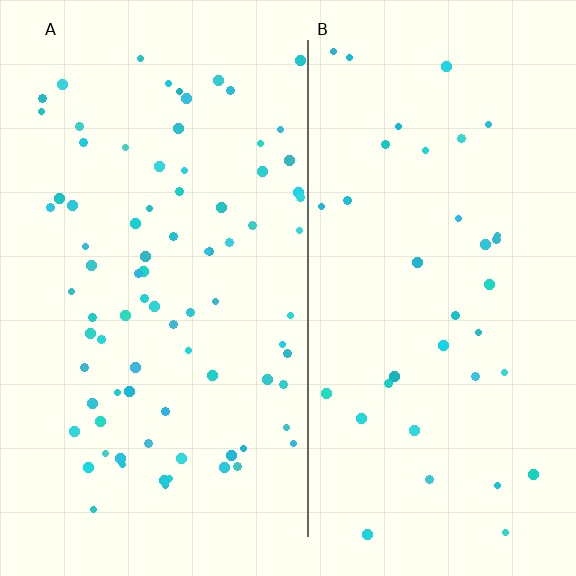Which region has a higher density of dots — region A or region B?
A (the left).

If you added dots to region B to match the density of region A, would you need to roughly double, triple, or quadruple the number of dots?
Approximately double.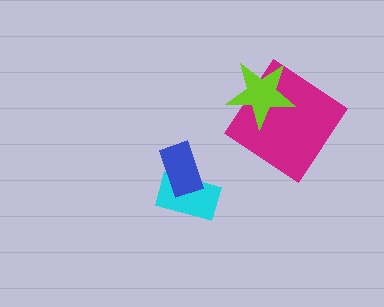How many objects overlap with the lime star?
1 object overlaps with the lime star.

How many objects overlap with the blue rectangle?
1 object overlaps with the blue rectangle.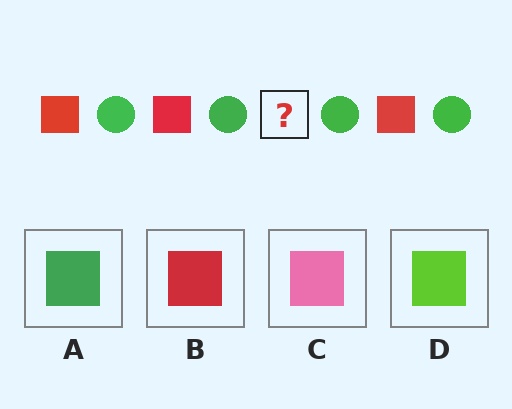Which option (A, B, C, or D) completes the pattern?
B.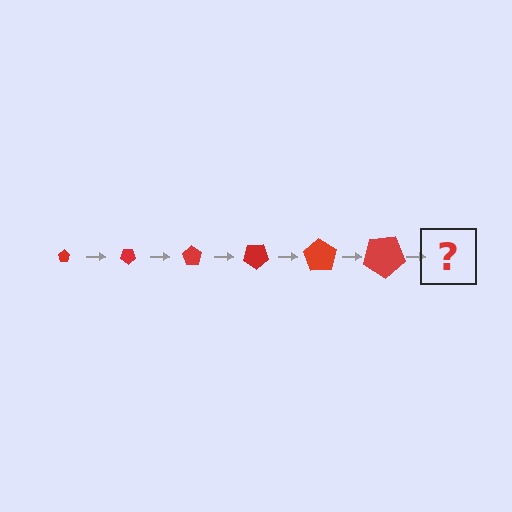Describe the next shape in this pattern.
It should be a pentagon, larger than the previous one and rotated 210 degrees from the start.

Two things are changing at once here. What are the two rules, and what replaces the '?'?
The two rules are that the pentagon grows larger each step and it rotates 35 degrees each step. The '?' should be a pentagon, larger than the previous one and rotated 210 degrees from the start.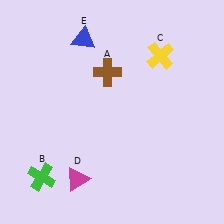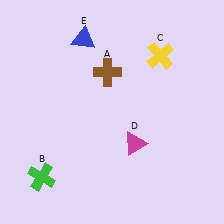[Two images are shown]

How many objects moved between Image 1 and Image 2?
1 object moved between the two images.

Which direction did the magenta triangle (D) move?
The magenta triangle (D) moved right.